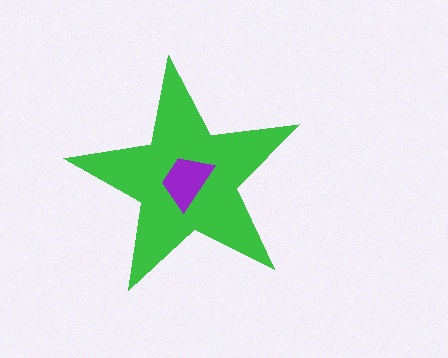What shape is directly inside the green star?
The purple trapezoid.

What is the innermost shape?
The purple trapezoid.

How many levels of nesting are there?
2.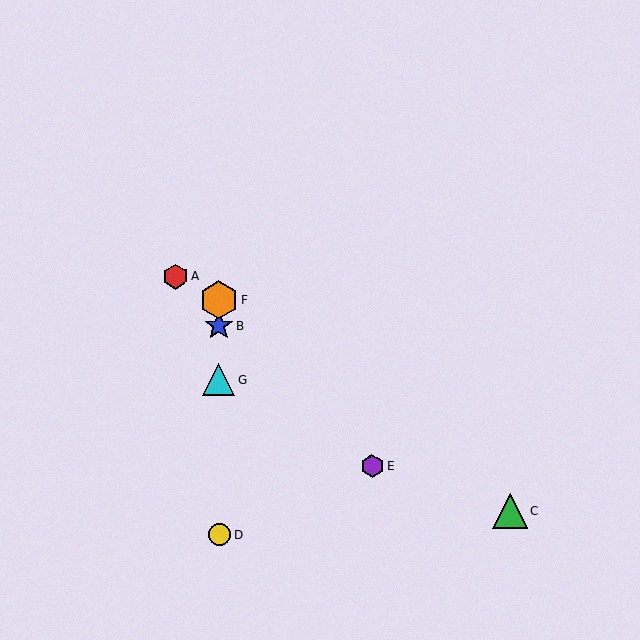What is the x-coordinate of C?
Object C is at x≈510.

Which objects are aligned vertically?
Objects B, D, F, G are aligned vertically.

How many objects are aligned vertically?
4 objects (B, D, F, G) are aligned vertically.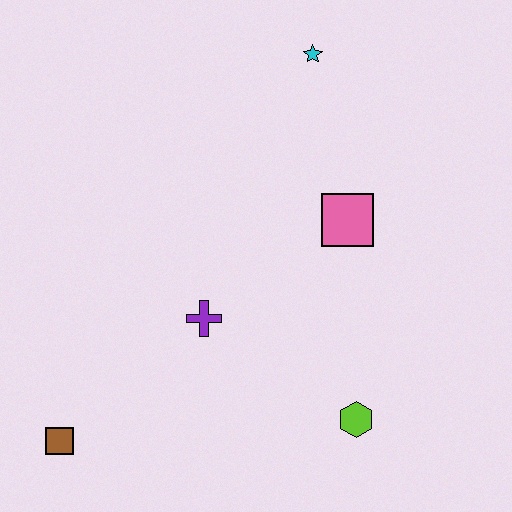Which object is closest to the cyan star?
The pink square is closest to the cyan star.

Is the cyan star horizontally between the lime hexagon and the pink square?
No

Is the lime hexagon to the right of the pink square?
Yes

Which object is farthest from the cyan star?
The brown square is farthest from the cyan star.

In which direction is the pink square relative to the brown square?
The pink square is to the right of the brown square.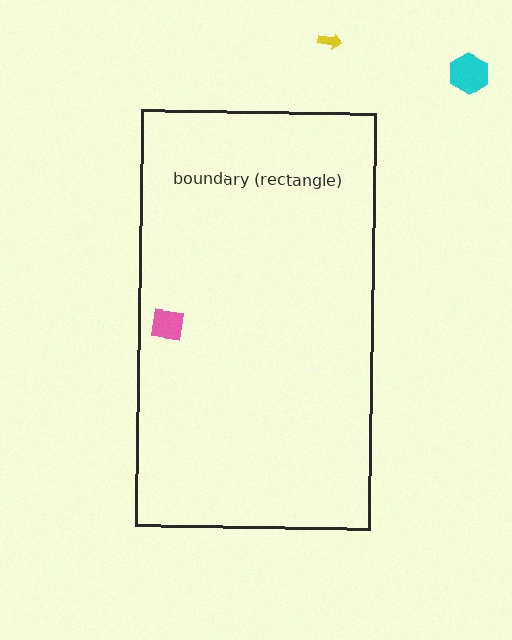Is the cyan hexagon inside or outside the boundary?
Outside.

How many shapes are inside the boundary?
1 inside, 2 outside.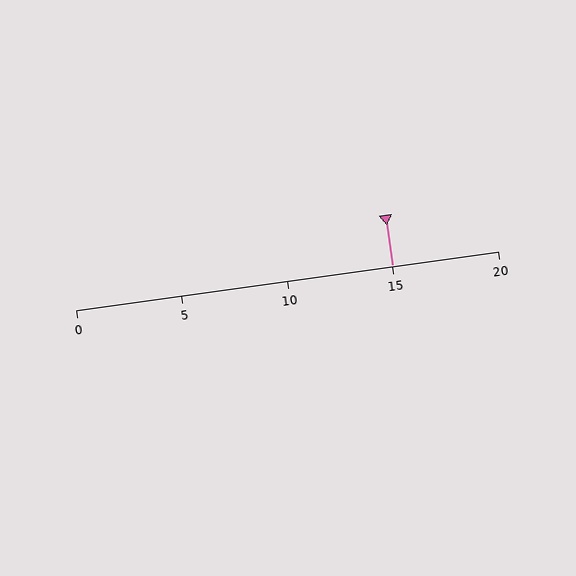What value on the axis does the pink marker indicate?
The marker indicates approximately 15.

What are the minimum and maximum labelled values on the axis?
The axis runs from 0 to 20.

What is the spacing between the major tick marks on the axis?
The major ticks are spaced 5 apart.